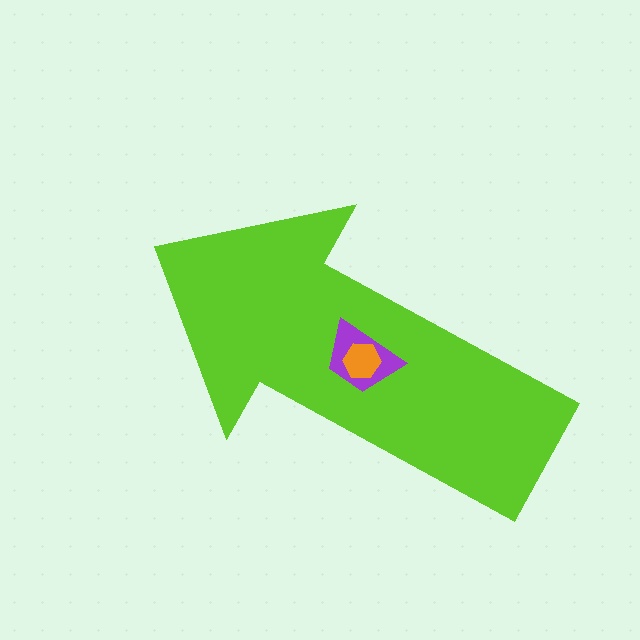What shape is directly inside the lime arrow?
The purple trapezoid.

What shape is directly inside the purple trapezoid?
The orange hexagon.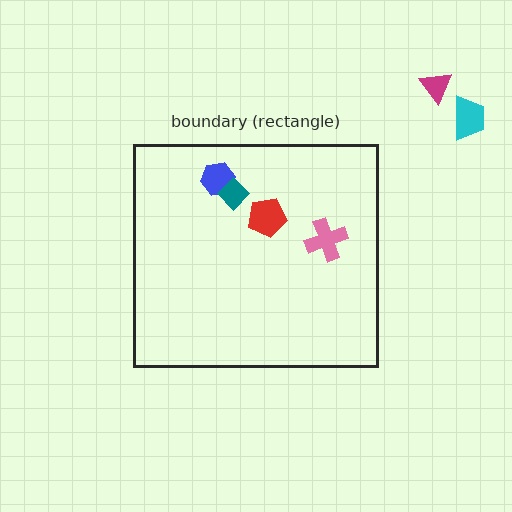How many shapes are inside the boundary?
4 inside, 2 outside.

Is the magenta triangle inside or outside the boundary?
Outside.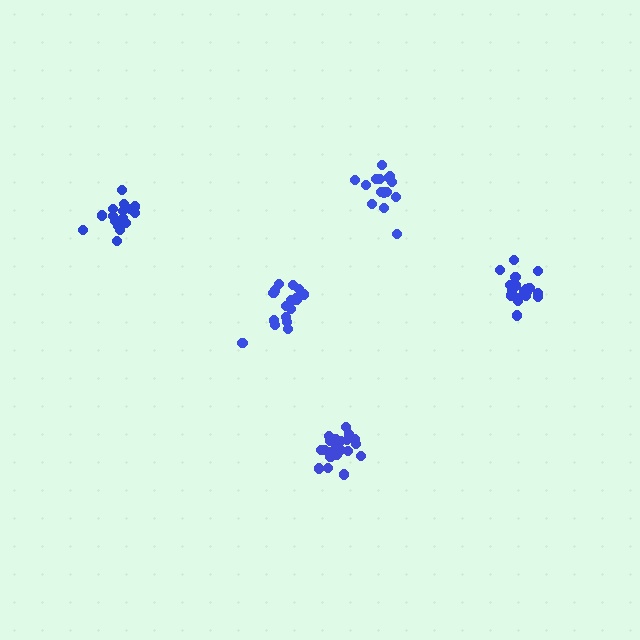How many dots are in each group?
Group 1: 21 dots, Group 2: 18 dots, Group 3: 17 dots, Group 4: 15 dots, Group 5: 18 dots (89 total).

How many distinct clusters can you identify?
There are 5 distinct clusters.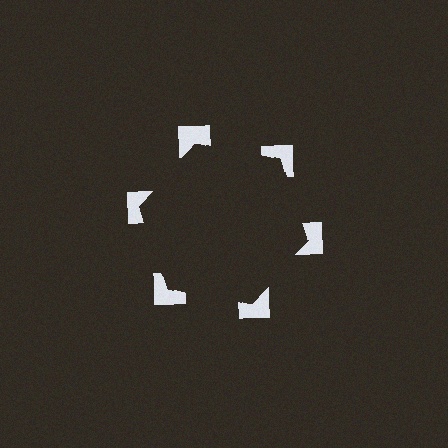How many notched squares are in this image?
There are 6 — one at each vertex of the illusory hexagon.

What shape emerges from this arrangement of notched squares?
An illusory hexagon — its edges are inferred from the aligned wedge cuts in the notched squares, not physically drawn.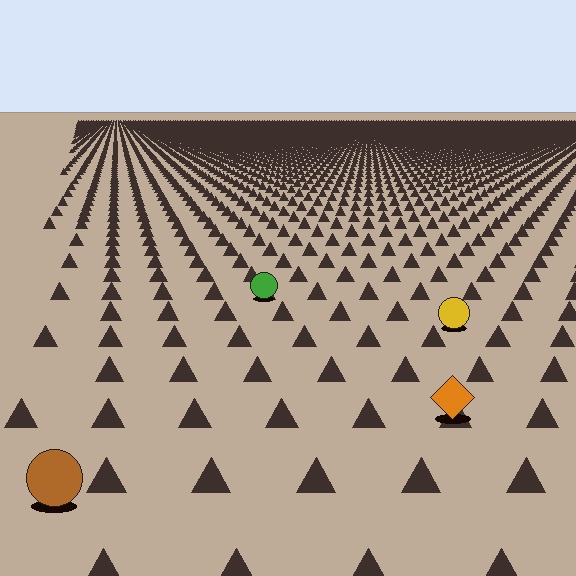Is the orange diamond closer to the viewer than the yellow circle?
Yes. The orange diamond is closer — you can tell from the texture gradient: the ground texture is coarser near it.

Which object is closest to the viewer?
The brown circle is closest. The texture marks near it are larger and more spread out.